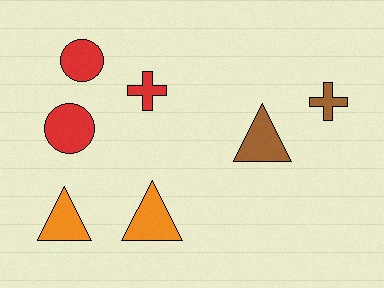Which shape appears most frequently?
Triangle, with 3 objects.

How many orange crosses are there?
There are no orange crosses.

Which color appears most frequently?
Red, with 3 objects.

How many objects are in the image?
There are 7 objects.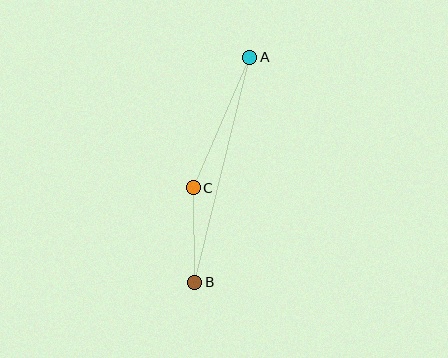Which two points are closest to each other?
Points B and C are closest to each other.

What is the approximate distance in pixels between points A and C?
The distance between A and C is approximately 142 pixels.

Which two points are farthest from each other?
Points A and B are farthest from each other.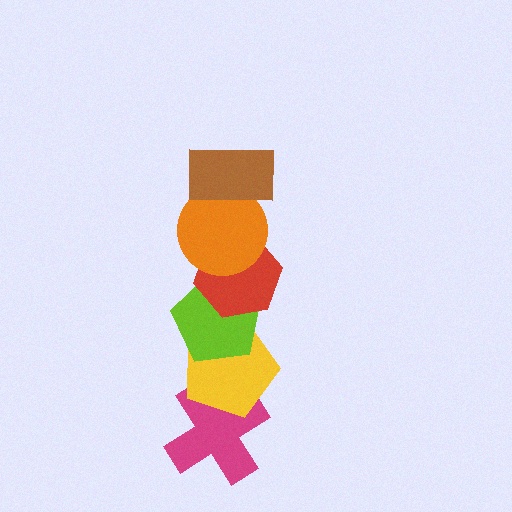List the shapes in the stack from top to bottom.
From top to bottom: the brown rectangle, the orange circle, the red hexagon, the lime pentagon, the yellow pentagon, the magenta cross.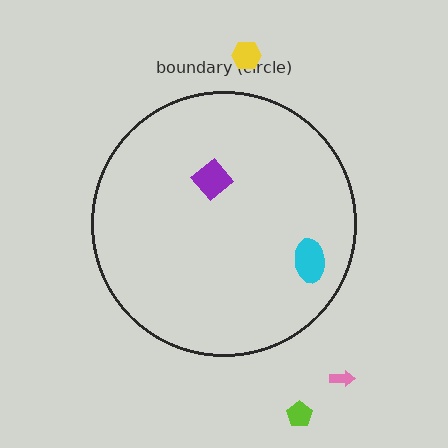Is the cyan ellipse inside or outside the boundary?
Inside.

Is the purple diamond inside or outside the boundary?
Inside.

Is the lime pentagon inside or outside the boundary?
Outside.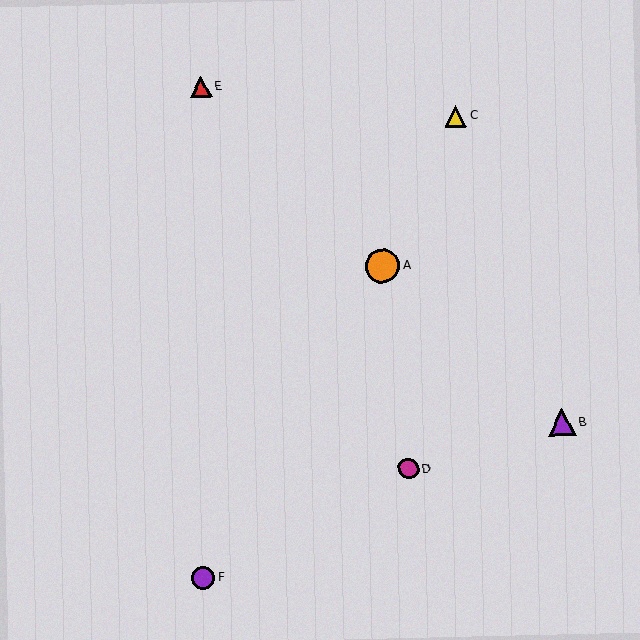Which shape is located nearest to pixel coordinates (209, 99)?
The red triangle (labeled E) at (201, 87) is nearest to that location.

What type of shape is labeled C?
Shape C is a yellow triangle.